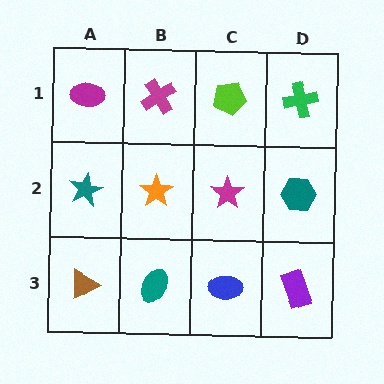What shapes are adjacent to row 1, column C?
A magenta star (row 2, column C), a magenta cross (row 1, column B), a green cross (row 1, column D).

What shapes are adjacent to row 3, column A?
A teal star (row 2, column A), a teal ellipse (row 3, column B).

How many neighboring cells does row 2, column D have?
3.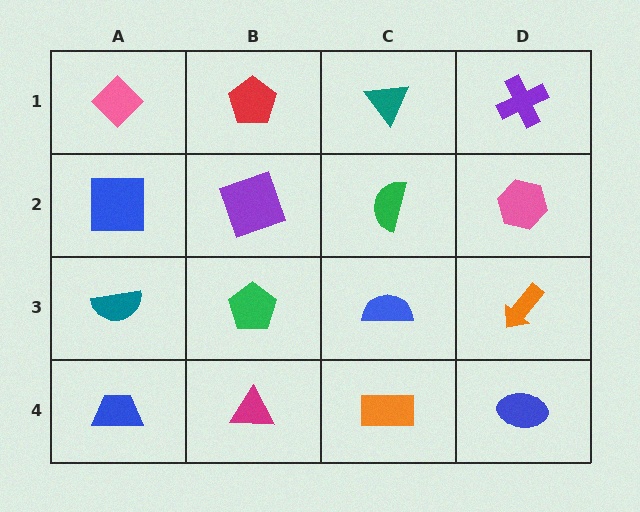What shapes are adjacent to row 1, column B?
A purple square (row 2, column B), a pink diamond (row 1, column A), a teal triangle (row 1, column C).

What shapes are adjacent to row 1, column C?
A green semicircle (row 2, column C), a red pentagon (row 1, column B), a purple cross (row 1, column D).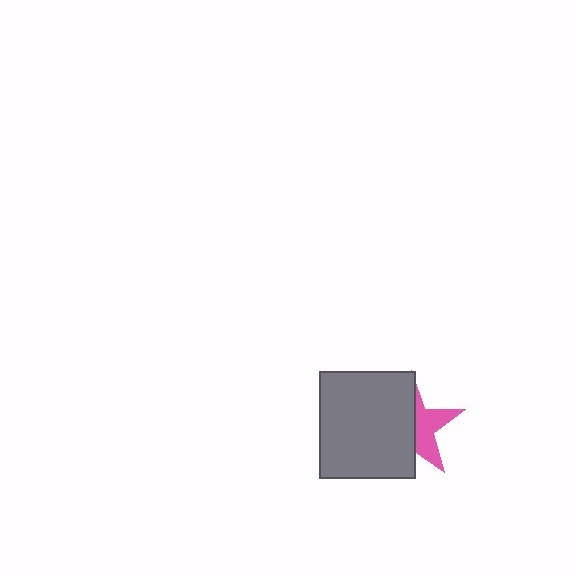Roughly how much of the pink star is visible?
A small part of it is visible (roughly 43%).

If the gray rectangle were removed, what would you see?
You would see the complete pink star.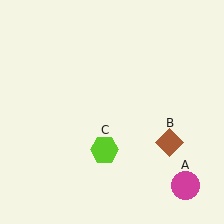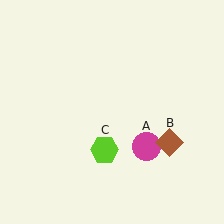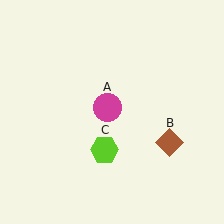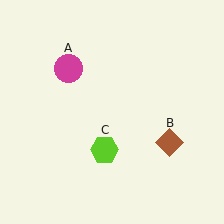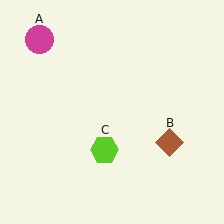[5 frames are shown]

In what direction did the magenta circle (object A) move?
The magenta circle (object A) moved up and to the left.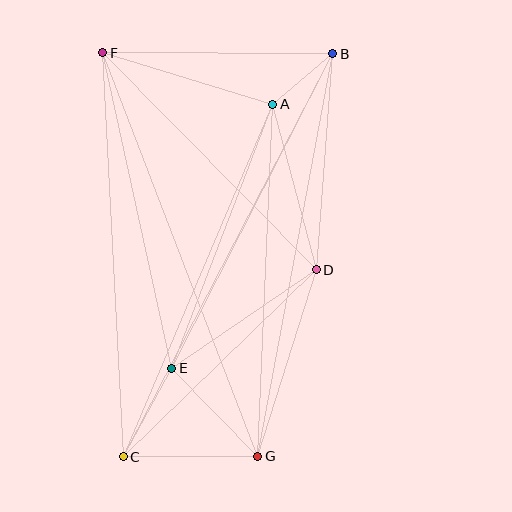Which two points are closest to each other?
Points A and B are closest to each other.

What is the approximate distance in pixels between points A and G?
The distance between A and G is approximately 352 pixels.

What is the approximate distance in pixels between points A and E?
The distance between A and E is approximately 283 pixels.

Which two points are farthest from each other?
Points B and C are farthest from each other.